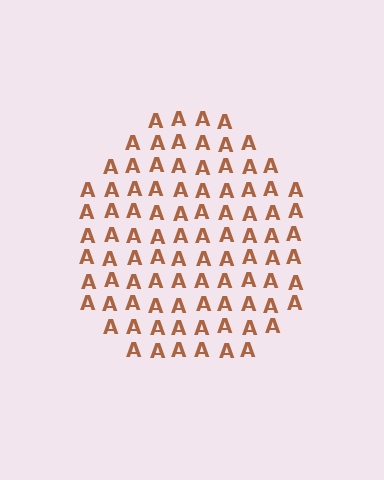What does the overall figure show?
The overall figure shows a circle.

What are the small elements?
The small elements are letter A's.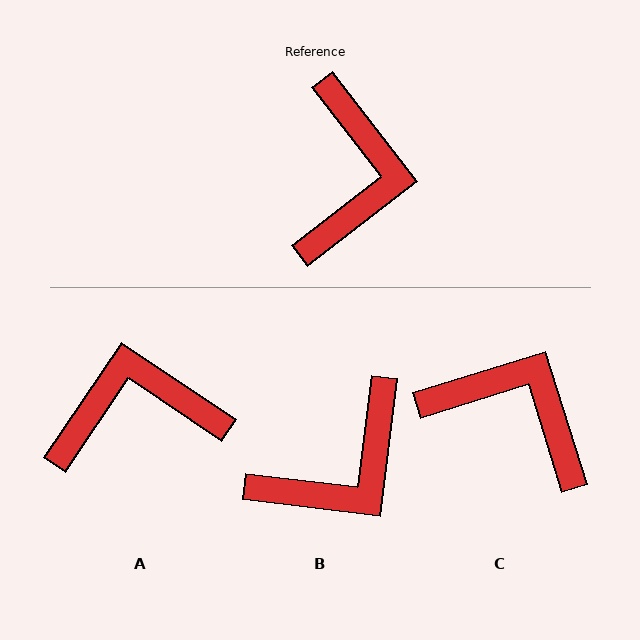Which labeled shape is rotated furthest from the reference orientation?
A, about 108 degrees away.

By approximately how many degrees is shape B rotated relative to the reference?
Approximately 45 degrees clockwise.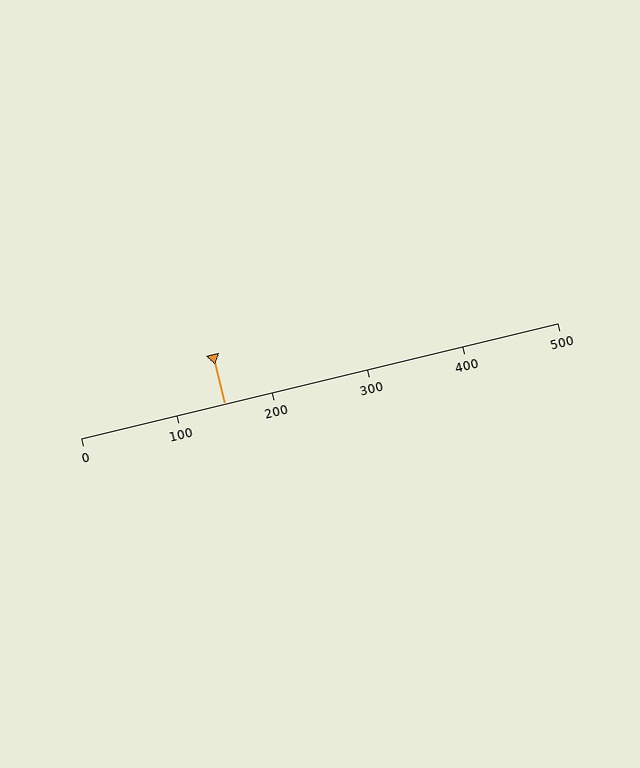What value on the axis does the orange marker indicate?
The marker indicates approximately 150.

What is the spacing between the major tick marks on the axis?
The major ticks are spaced 100 apart.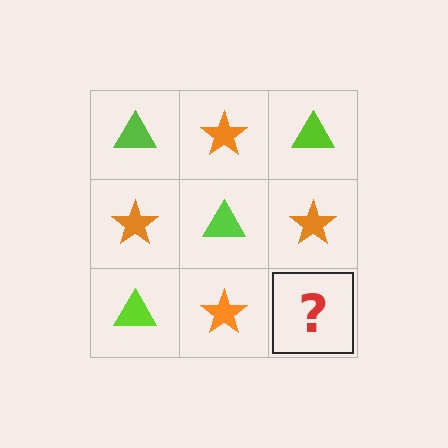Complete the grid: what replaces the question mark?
The question mark should be replaced with a lime triangle.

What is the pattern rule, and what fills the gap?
The rule is that it alternates lime triangle and orange star in a checkerboard pattern. The gap should be filled with a lime triangle.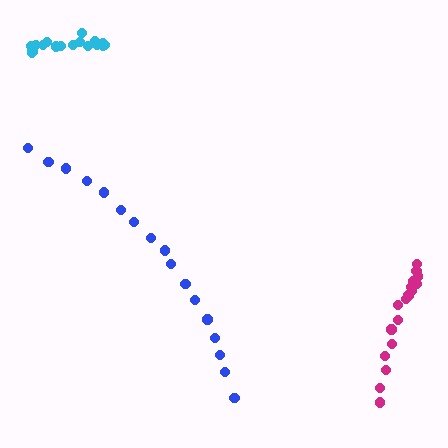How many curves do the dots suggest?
There are 3 distinct paths.